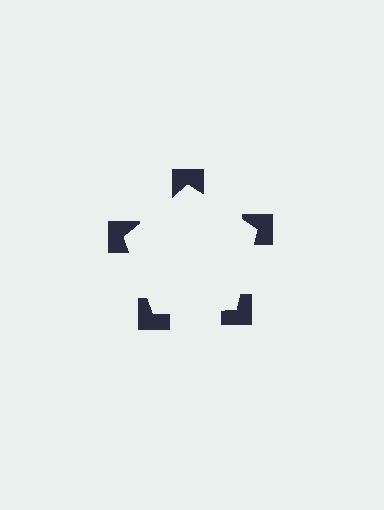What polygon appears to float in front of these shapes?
An illusory pentagon — its edges are inferred from the aligned wedge cuts in the notched squares, not physically drawn.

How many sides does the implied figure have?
5 sides.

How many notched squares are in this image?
There are 5 — one at each vertex of the illusory pentagon.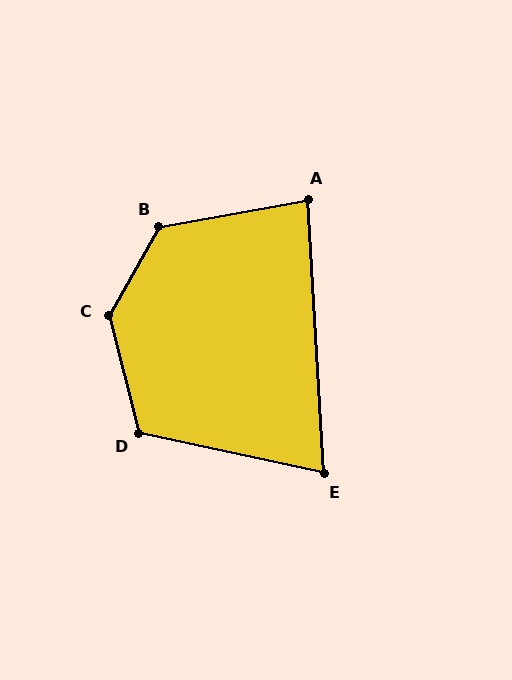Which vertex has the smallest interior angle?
E, at approximately 74 degrees.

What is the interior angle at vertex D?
Approximately 117 degrees (obtuse).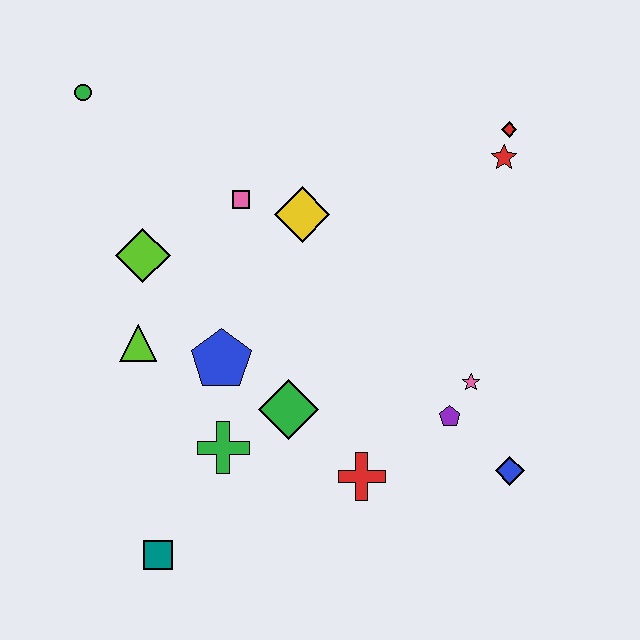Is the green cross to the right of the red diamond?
No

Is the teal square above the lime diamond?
No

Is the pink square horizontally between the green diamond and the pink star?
No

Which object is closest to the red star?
The red diamond is closest to the red star.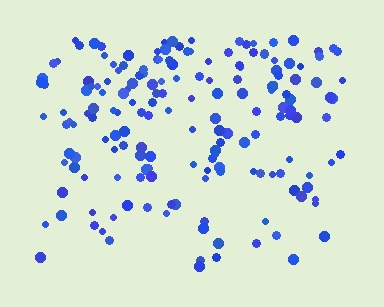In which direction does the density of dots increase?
From bottom to top, with the top side densest.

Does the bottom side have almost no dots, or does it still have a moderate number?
Still a moderate number, just noticeably fewer than the top.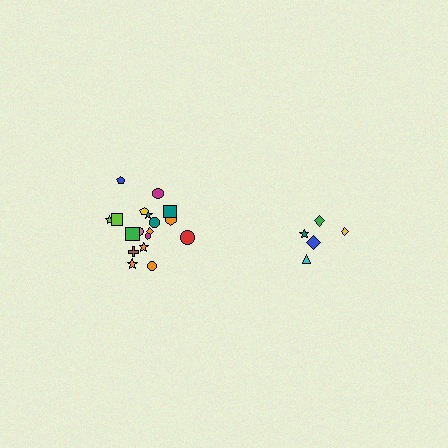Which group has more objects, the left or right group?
The left group.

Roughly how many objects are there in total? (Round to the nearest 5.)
Roughly 25 objects in total.